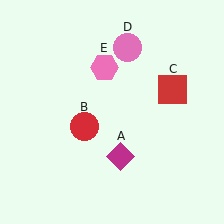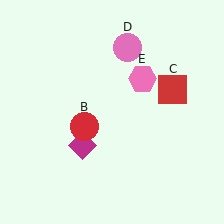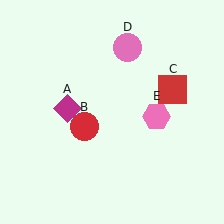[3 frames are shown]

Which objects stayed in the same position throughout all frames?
Red circle (object B) and red square (object C) and pink circle (object D) remained stationary.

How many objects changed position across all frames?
2 objects changed position: magenta diamond (object A), pink hexagon (object E).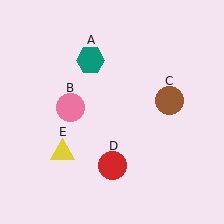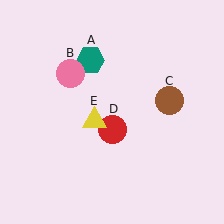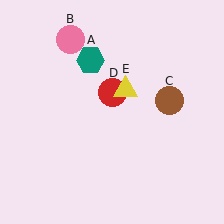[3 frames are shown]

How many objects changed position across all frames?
3 objects changed position: pink circle (object B), red circle (object D), yellow triangle (object E).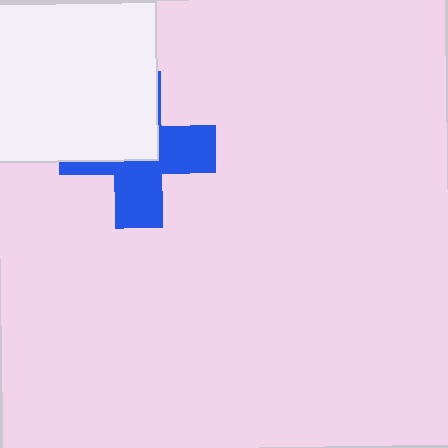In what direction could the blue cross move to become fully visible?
The blue cross could move toward the lower-right. That would shift it out from behind the white rectangle entirely.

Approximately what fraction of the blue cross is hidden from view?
Roughly 46% of the blue cross is hidden behind the white rectangle.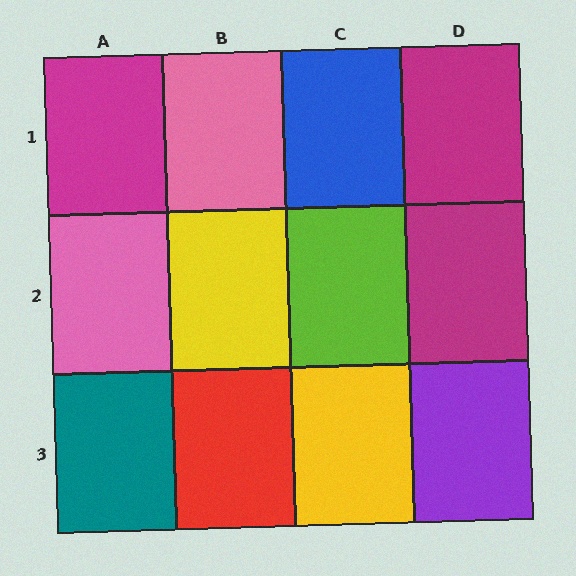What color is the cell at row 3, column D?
Purple.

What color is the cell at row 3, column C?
Yellow.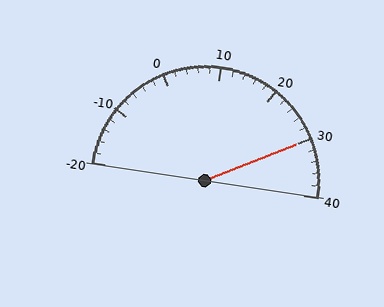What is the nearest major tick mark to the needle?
The nearest major tick mark is 30.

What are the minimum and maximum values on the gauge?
The gauge ranges from -20 to 40.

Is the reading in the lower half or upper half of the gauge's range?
The reading is in the upper half of the range (-20 to 40).